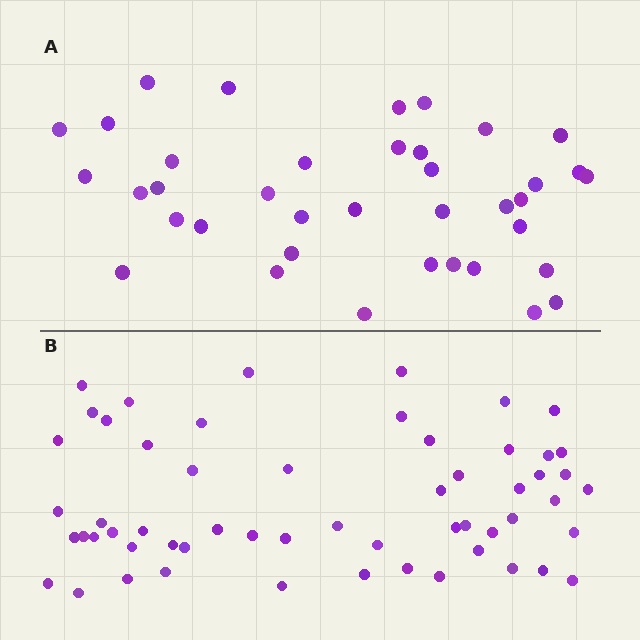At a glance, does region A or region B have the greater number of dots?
Region B (the bottom region) has more dots.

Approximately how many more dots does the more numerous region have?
Region B has approximately 20 more dots than region A.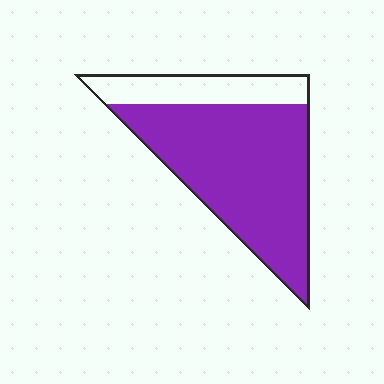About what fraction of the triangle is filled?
About three quarters (3/4).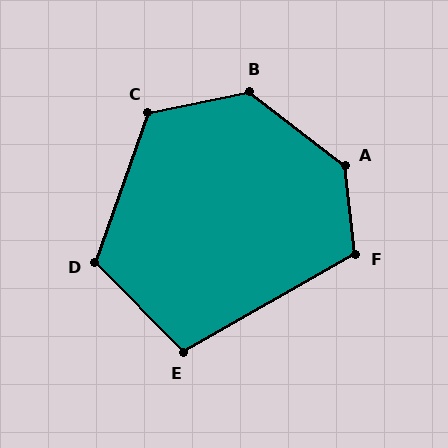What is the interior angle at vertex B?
Approximately 131 degrees (obtuse).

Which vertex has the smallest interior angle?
E, at approximately 105 degrees.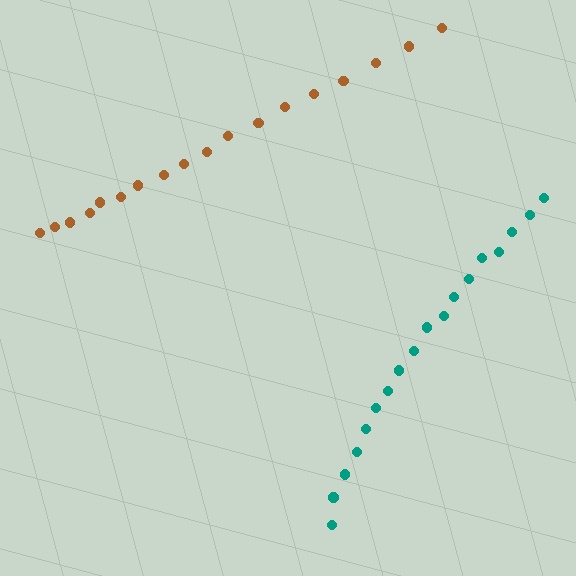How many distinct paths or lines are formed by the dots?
There are 2 distinct paths.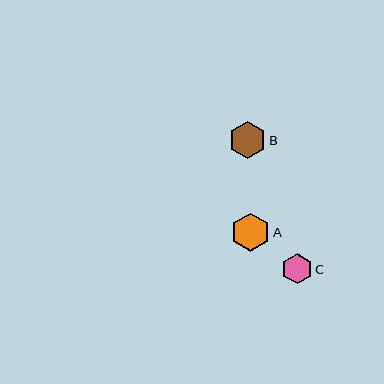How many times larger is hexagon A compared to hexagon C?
Hexagon A is approximately 1.3 times the size of hexagon C.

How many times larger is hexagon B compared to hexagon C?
Hexagon B is approximately 1.2 times the size of hexagon C.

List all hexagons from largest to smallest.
From largest to smallest: A, B, C.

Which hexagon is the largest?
Hexagon A is the largest with a size of approximately 38 pixels.